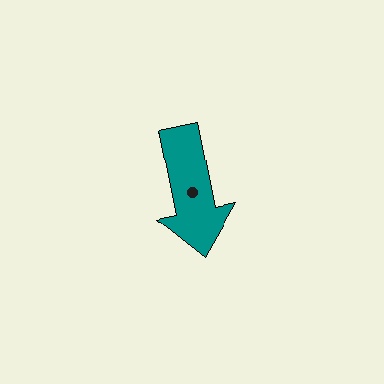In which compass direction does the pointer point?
South.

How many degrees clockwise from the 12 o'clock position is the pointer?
Approximately 169 degrees.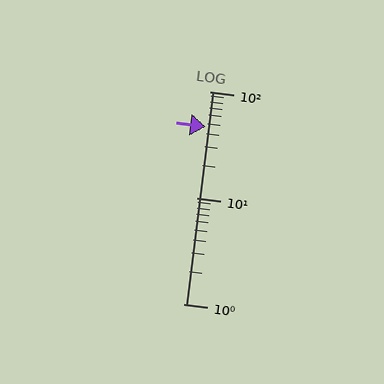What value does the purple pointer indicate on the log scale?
The pointer indicates approximately 47.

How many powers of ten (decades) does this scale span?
The scale spans 2 decades, from 1 to 100.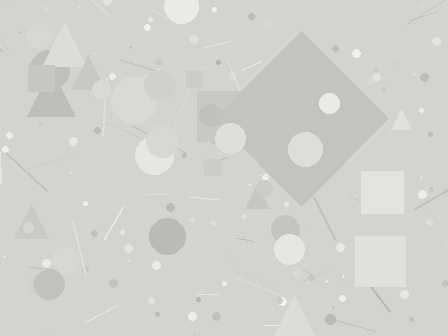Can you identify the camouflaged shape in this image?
The camouflaged shape is a diamond.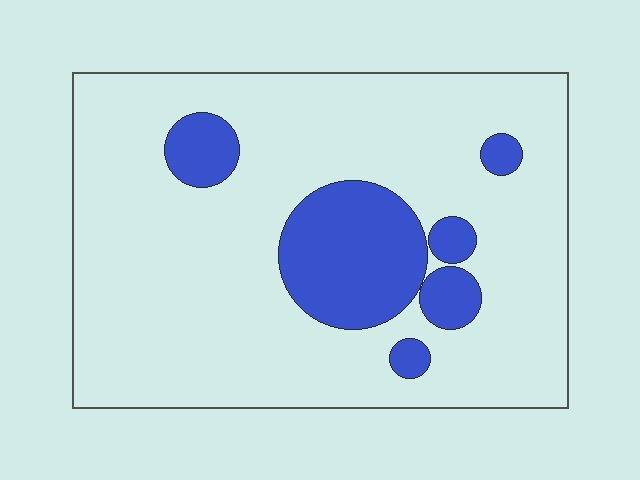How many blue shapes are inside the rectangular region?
6.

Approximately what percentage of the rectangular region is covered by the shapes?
Approximately 20%.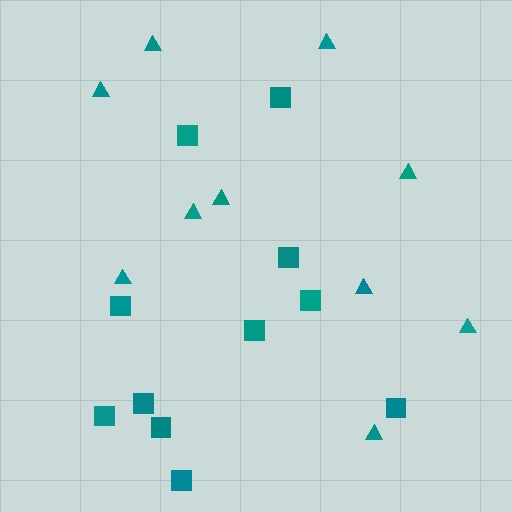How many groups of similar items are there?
There are 2 groups: one group of triangles (10) and one group of squares (11).